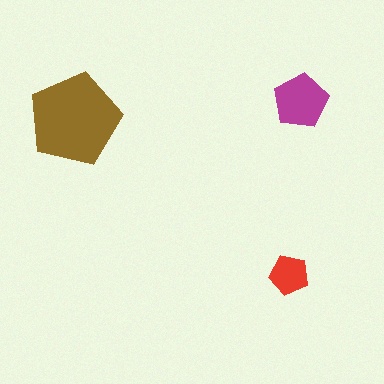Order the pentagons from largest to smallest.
the brown one, the magenta one, the red one.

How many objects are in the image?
There are 3 objects in the image.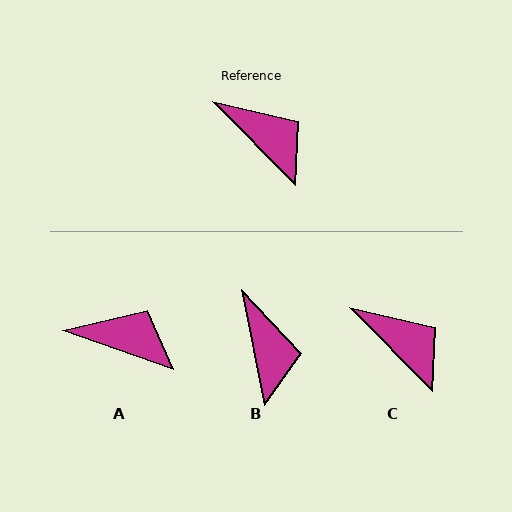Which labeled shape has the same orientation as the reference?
C.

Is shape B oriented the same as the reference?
No, it is off by about 33 degrees.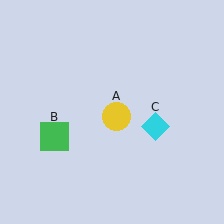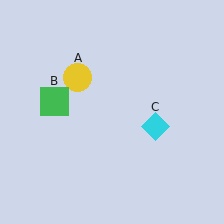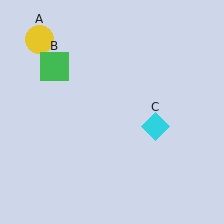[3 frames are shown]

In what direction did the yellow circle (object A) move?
The yellow circle (object A) moved up and to the left.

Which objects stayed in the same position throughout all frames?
Cyan diamond (object C) remained stationary.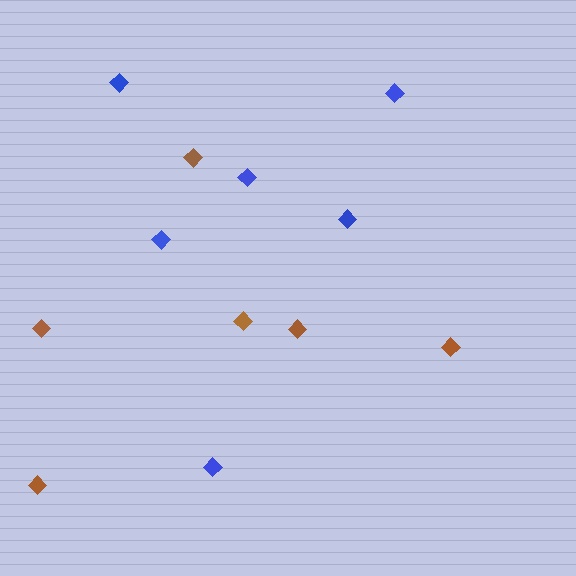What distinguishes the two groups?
There are 2 groups: one group of brown diamonds (6) and one group of blue diamonds (6).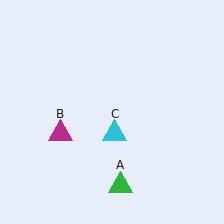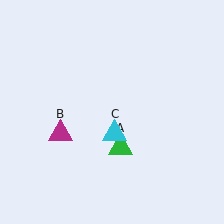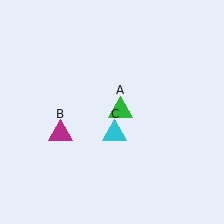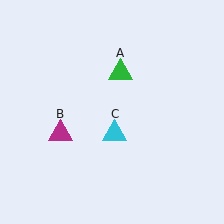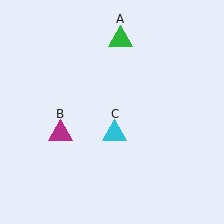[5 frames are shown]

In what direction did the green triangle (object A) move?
The green triangle (object A) moved up.